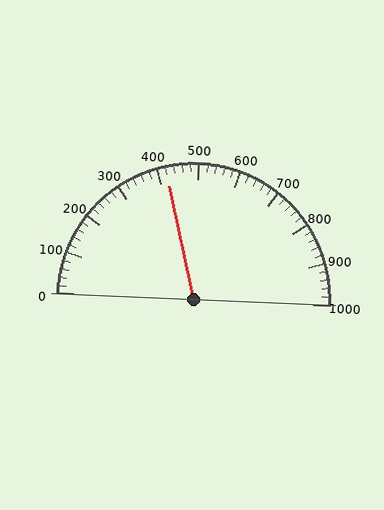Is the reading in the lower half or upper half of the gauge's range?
The reading is in the lower half of the range (0 to 1000).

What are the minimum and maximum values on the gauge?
The gauge ranges from 0 to 1000.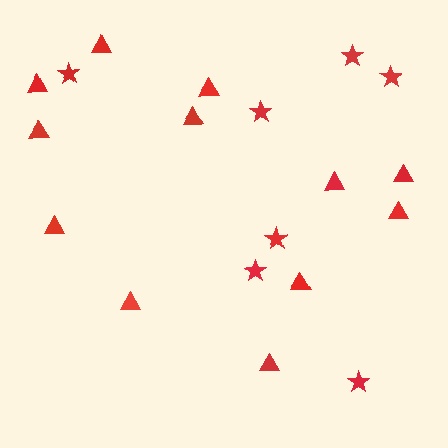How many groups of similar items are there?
There are 2 groups: one group of stars (7) and one group of triangles (12).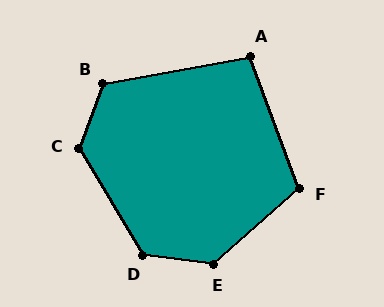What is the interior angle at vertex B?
Approximately 121 degrees (obtuse).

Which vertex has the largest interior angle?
E, at approximately 131 degrees.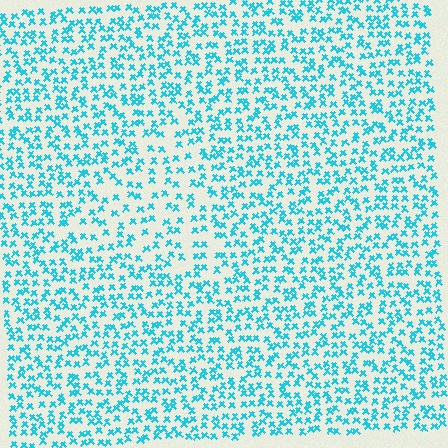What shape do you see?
I see a triangle.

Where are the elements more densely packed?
The elements are more densely packed outside the triangle boundary.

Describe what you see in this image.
The image contains small cyan elements arranged at two different densities. A triangle-shaped region is visible where the elements are less densely packed than the surrounding area.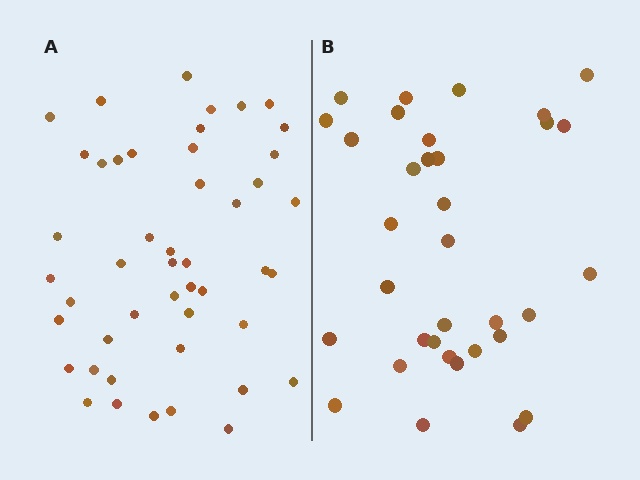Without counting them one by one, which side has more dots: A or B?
Region A (the left region) has more dots.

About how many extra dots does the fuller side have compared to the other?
Region A has approximately 15 more dots than region B.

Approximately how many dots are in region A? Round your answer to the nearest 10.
About 50 dots. (The exact count is 47, which rounds to 50.)